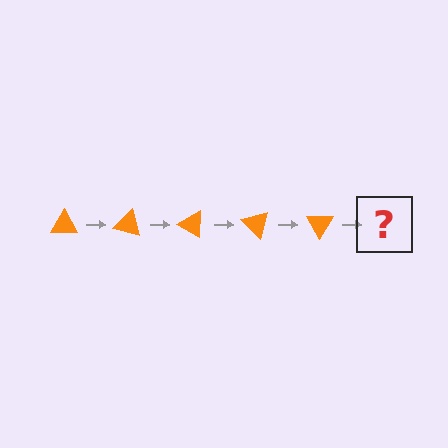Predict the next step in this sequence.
The next step is an orange triangle rotated 75 degrees.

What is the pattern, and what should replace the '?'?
The pattern is that the triangle rotates 15 degrees each step. The '?' should be an orange triangle rotated 75 degrees.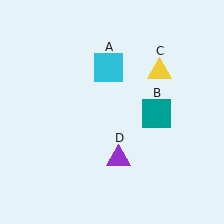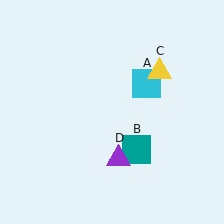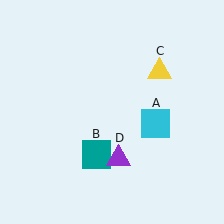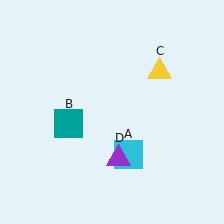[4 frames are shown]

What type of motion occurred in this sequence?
The cyan square (object A), teal square (object B) rotated clockwise around the center of the scene.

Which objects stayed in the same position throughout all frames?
Yellow triangle (object C) and purple triangle (object D) remained stationary.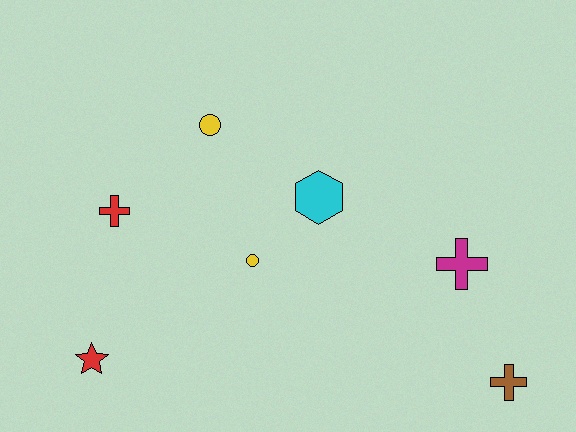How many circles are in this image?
There are 2 circles.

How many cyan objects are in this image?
There is 1 cyan object.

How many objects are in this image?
There are 7 objects.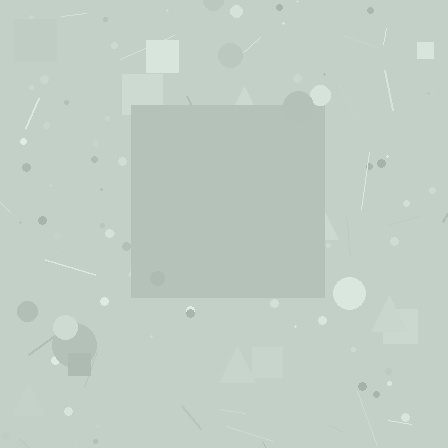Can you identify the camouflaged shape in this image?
The camouflaged shape is a square.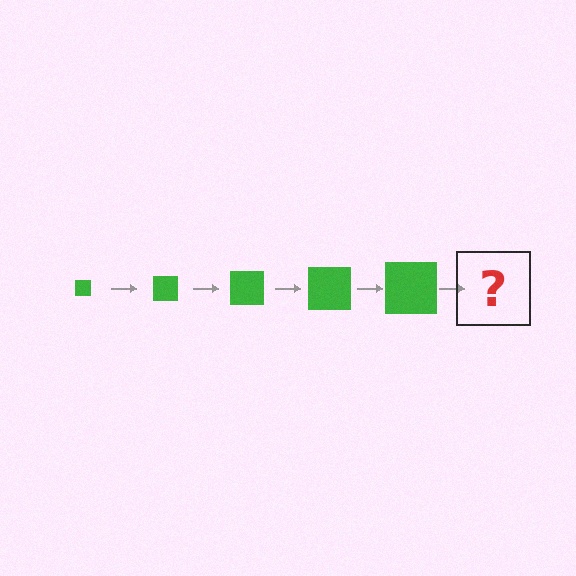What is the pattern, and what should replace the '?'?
The pattern is that the square gets progressively larger each step. The '?' should be a green square, larger than the previous one.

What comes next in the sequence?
The next element should be a green square, larger than the previous one.